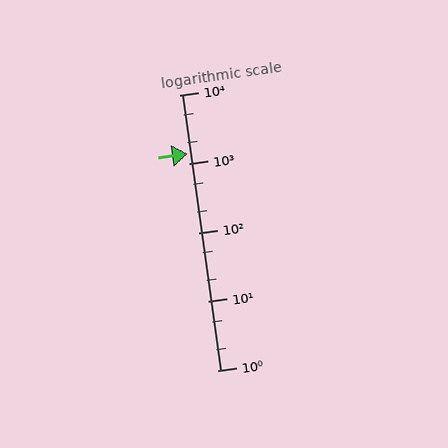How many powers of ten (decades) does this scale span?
The scale spans 4 decades, from 1 to 10000.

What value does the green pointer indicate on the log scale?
The pointer indicates approximately 1400.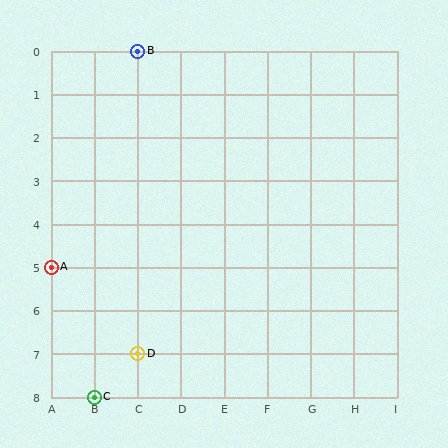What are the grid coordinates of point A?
Point A is at grid coordinates (A, 5).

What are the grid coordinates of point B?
Point B is at grid coordinates (C, 0).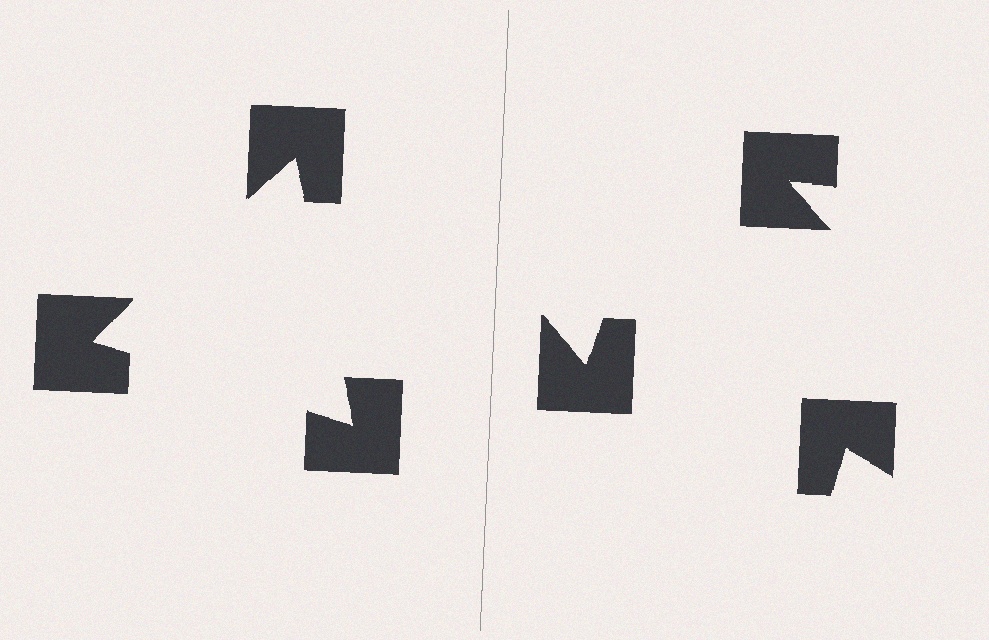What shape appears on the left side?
An illusory triangle.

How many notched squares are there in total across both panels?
6 — 3 on each side.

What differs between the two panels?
The notched squares are positioned identically on both sides; only the wedge orientations differ. On the left they align to a triangle; on the right they are misaligned.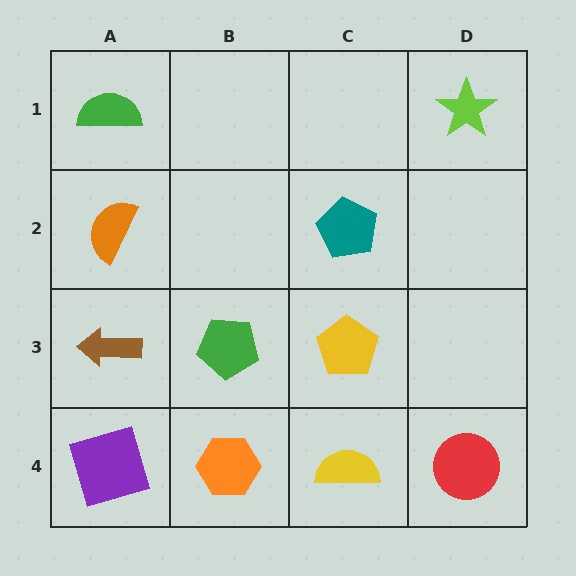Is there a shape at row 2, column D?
No, that cell is empty.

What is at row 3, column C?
A yellow pentagon.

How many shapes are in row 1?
2 shapes.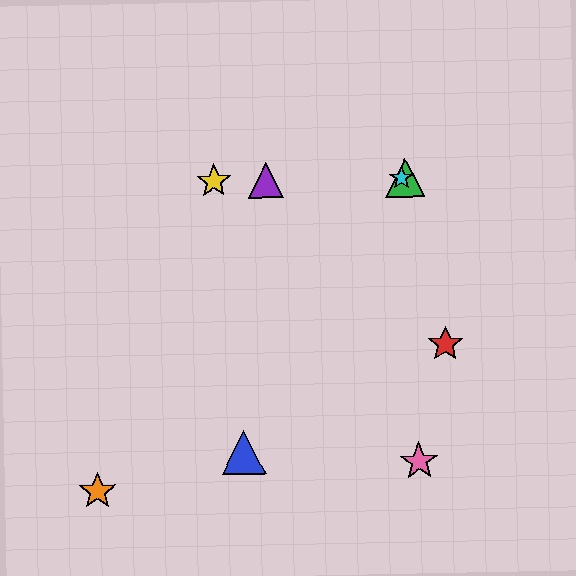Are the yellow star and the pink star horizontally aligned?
No, the yellow star is at y≈181 and the pink star is at y≈462.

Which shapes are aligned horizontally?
The green triangle, the yellow star, the purple triangle, the cyan star are aligned horizontally.